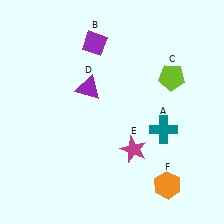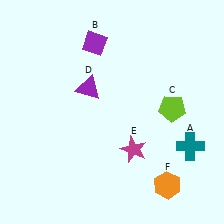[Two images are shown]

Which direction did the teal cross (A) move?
The teal cross (A) moved right.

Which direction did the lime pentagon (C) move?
The lime pentagon (C) moved down.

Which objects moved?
The objects that moved are: the teal cross (A), the lime pentagon (C).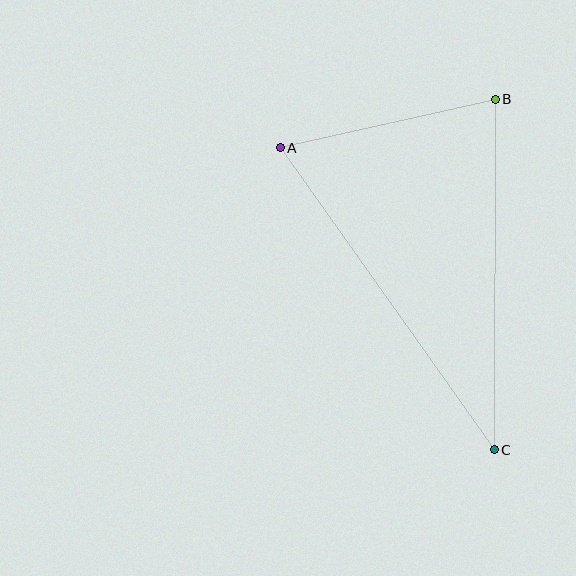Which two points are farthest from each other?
Points A and C are farthest from each other.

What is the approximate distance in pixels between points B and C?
The distance between B and C is approximately 351 pixels.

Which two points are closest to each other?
Points A and B are closest to each other.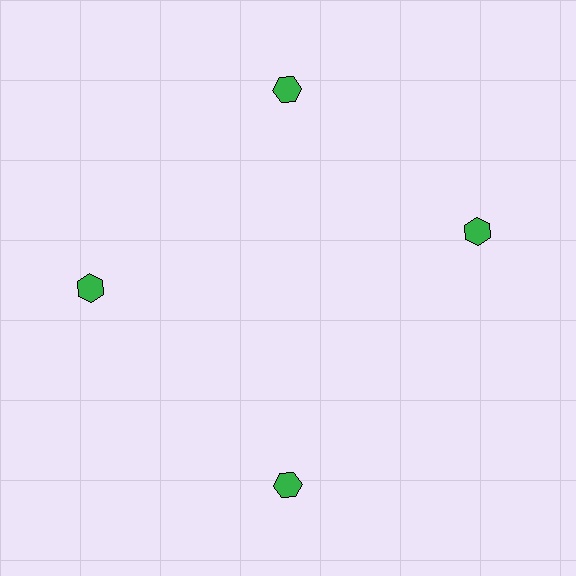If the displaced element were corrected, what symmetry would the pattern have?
It would have 4-fold rotational symmetry — the pattern would map onto itself every 90 degrees.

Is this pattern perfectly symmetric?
No. The 4 green hexagons are arranged in a ring, but one element near the 3 o'clock position is rotated out of alignment along the ring, breaking the 4-fold rotational symmetry.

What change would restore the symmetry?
The symmetry would be restored by rotating it back into even spacing with its neighbors so that all 4 hexagons sit at equal angles and equal distance from the center.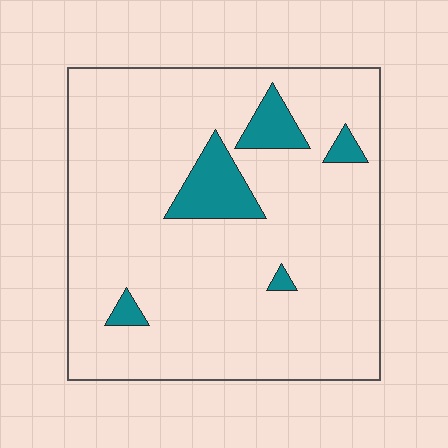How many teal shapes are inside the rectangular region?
5.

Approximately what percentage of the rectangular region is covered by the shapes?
Approximately 10%.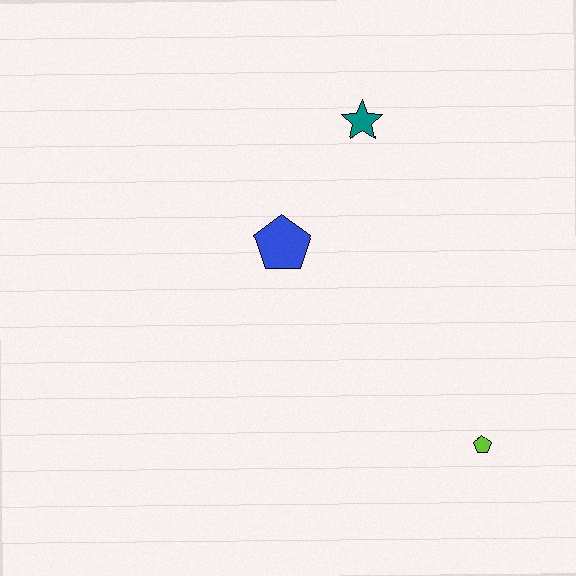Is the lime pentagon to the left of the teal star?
No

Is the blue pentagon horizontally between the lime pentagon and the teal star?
No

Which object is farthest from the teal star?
The lime pentagon is farthest from the teal star.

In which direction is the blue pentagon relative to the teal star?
The blue pentagon is below the teal star.